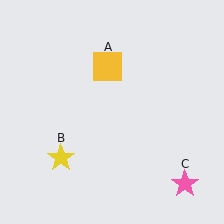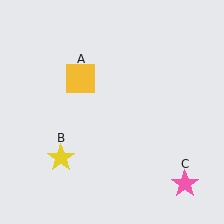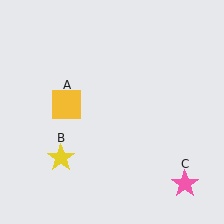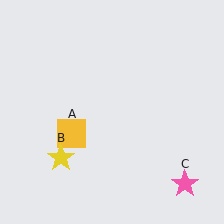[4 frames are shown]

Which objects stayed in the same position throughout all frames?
Yellow star (object B) and pink star (object C) remained stationary.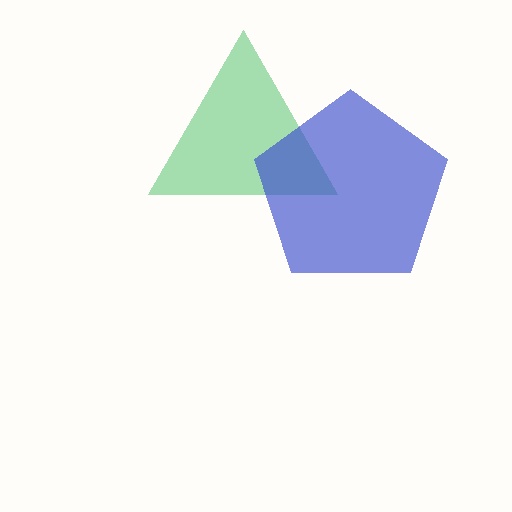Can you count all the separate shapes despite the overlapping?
Yes, there are 2 separate shapes.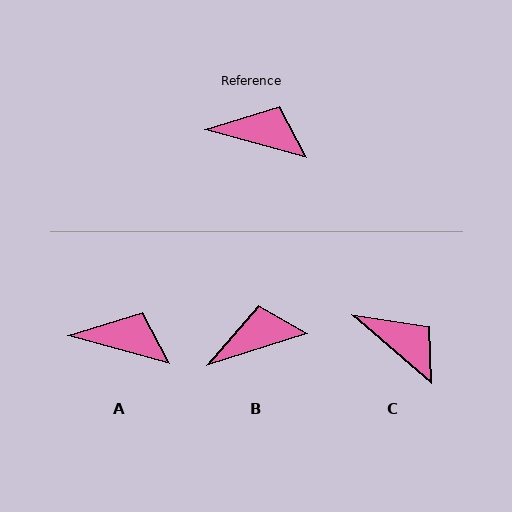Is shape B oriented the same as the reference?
No, it is off by about 32 degrees.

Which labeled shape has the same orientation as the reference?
A.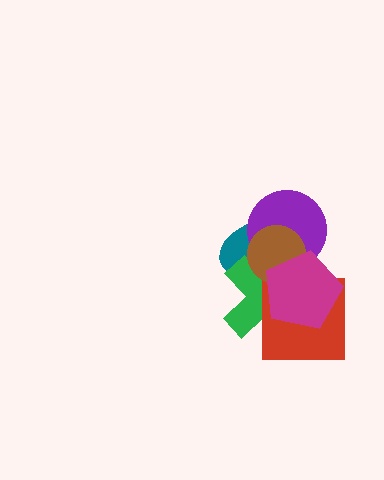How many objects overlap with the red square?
2 objects overlap with the red square.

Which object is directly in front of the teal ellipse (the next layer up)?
The green cross is directly in front of the teal ellipse.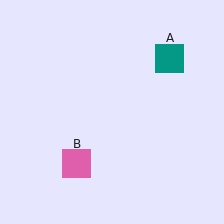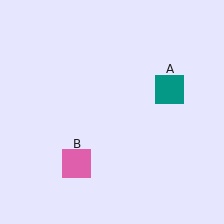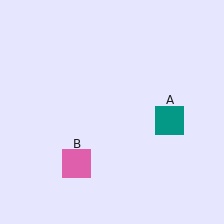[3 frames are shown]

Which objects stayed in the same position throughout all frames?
Pink square (object B) remained stationary.